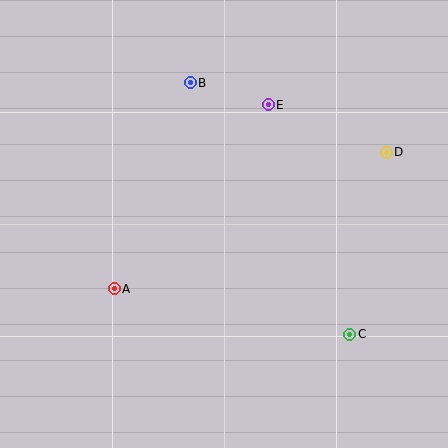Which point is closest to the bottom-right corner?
Point C is closest to the bottom-right corner.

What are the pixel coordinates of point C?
Point C is at (350, 334).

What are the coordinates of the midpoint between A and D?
The midpoint between A and D is at (250, 220).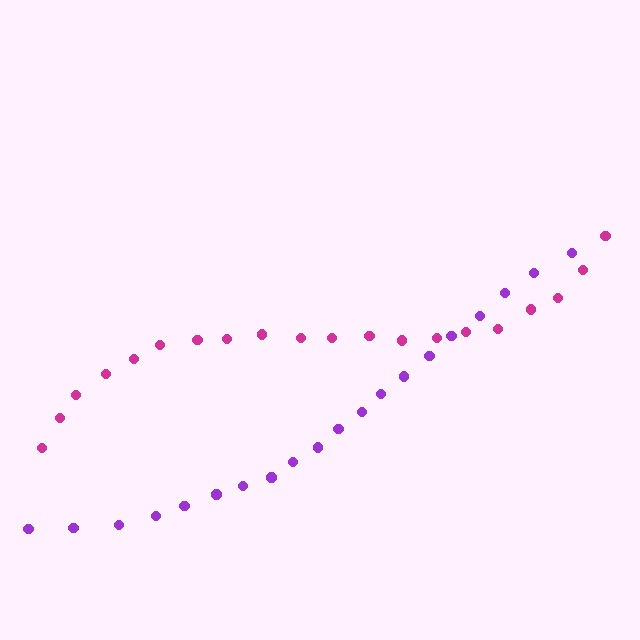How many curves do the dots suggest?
There are 2 distinct paths.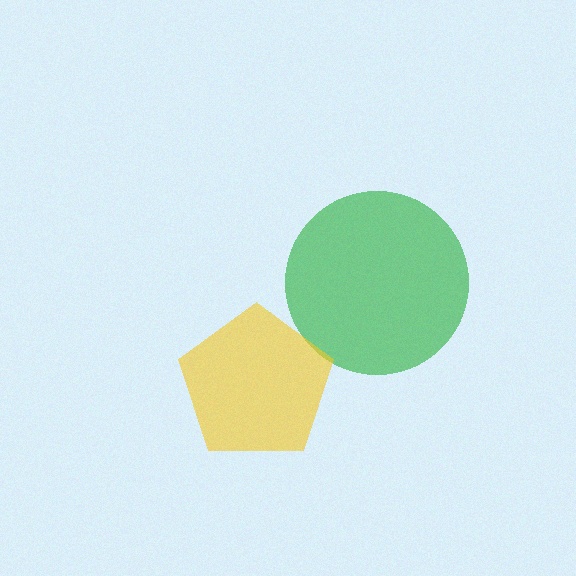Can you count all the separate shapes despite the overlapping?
Yes, there are 2 separate shapes.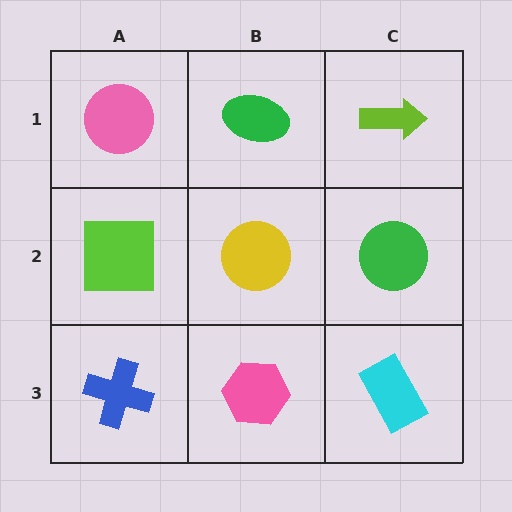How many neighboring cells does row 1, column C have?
2.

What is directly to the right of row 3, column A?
A pink hexagon.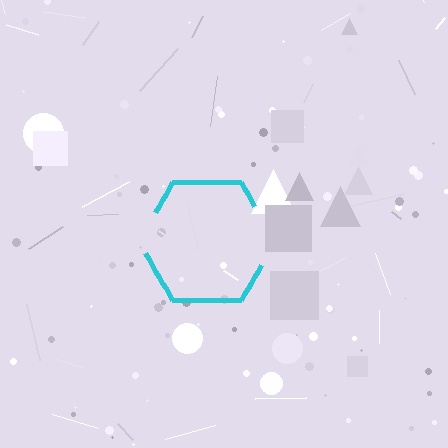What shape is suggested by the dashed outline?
The dashed outline suggests a hexagon.